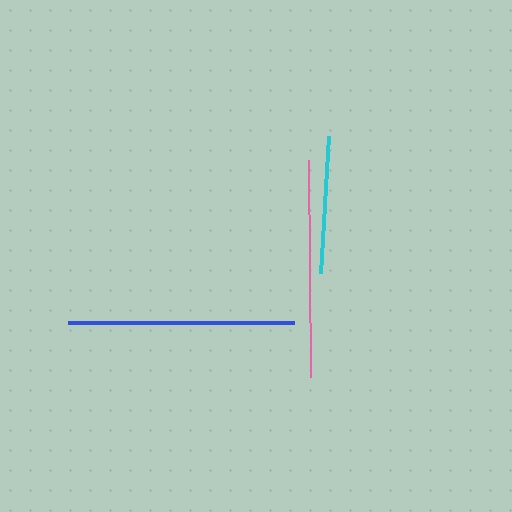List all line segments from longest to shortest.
From longest to shortest: blue, pink, cyan.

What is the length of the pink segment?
The pink segment is approximately 217 pixels long.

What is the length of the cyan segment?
The cyan segment is approximately 137 pixels long.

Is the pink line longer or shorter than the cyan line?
The pink line is longer than the cyan line.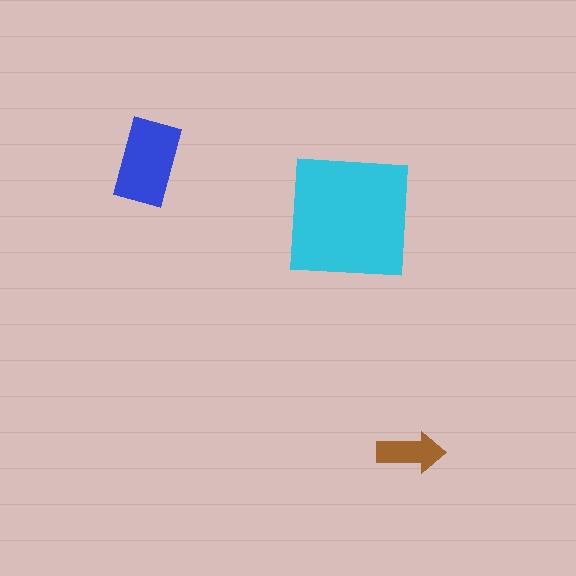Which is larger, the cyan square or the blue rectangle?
The cyan square.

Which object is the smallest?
The brown arrow.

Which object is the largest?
The cyan square.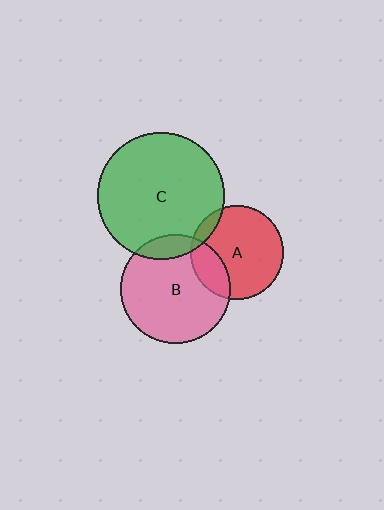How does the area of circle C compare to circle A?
Approximately 1.9 times.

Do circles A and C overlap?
Yes.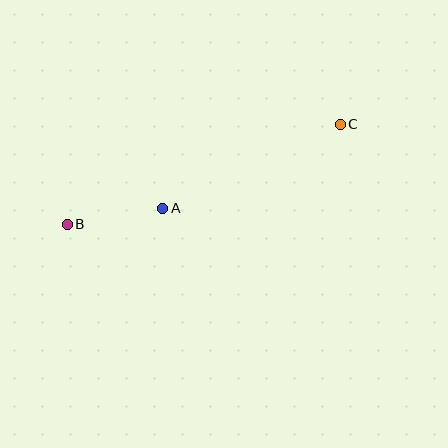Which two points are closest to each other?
Points A and B are closest to each other.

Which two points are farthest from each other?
Points B and C are farthest from each other.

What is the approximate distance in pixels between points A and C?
The distance between A and C is approximately 196 pixels.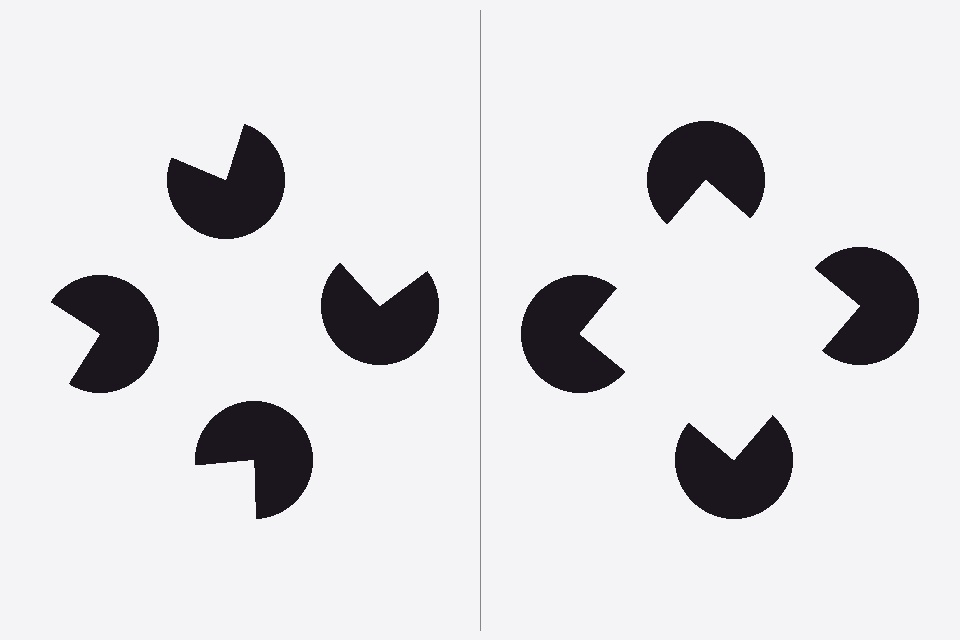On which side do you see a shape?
An illusory square appears on the right side. On the left side the wedge cuts are rotated, so no coherent shape forms.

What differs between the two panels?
The pac-man discs are positioned identically on both sides; only the wedge orientations differ. On the right they align to a square; on the left they are misaligned.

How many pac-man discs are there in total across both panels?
8 — 4 on each side.